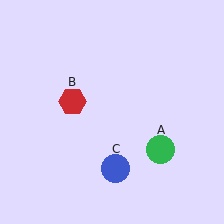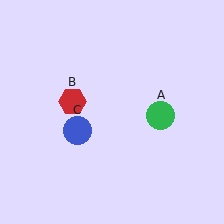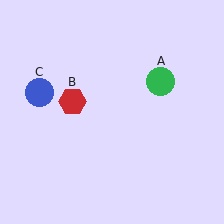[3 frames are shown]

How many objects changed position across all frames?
2 objects changed position: green circle (object A), blue circle (object C).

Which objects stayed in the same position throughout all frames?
Red hexagon (object B) remained stationary.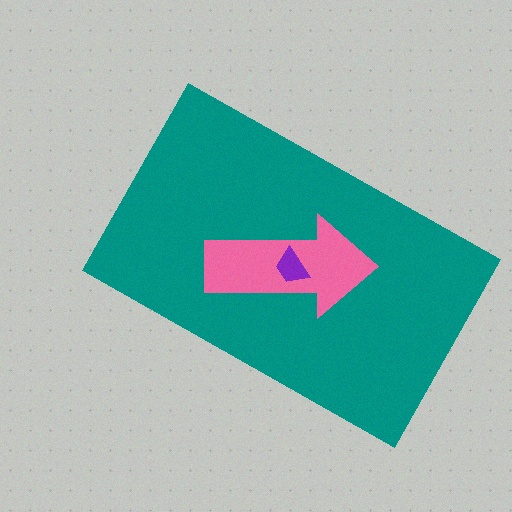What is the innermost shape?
The purple trapezoid.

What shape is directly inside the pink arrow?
The purple trapezoid.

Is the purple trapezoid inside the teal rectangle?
Yes.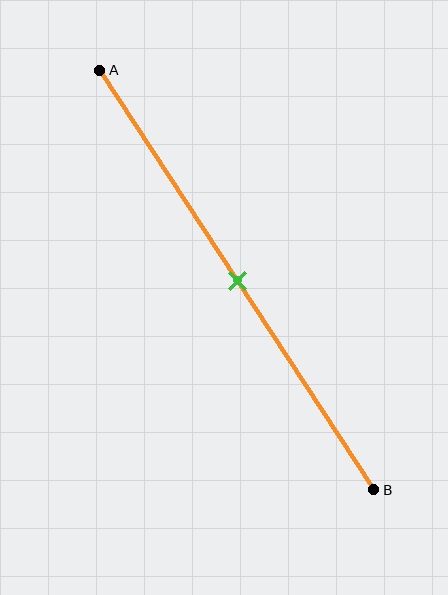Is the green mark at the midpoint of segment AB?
Yes, the mark is approximately at the midpoint.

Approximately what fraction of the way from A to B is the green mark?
The green mark is approximately 50% of the way from A to B.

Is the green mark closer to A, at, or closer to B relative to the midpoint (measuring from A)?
The green mark is approximately at the midpoint of segment AB.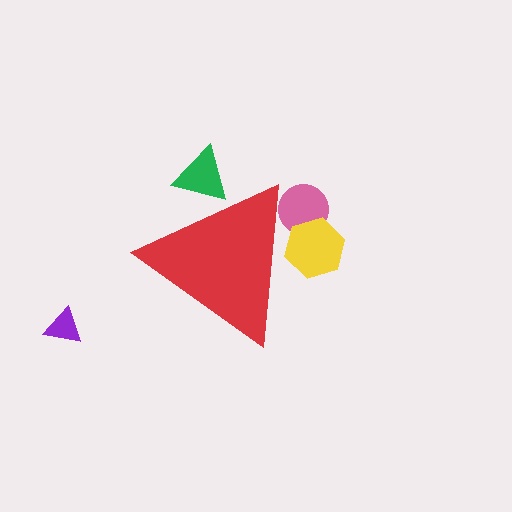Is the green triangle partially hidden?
Yes, the green triangle is partially hidden behind the red triangle.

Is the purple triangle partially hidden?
No, the purple triangle is fully visible.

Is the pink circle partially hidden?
Yes, the pink circle is partially hidden behind the red triangle.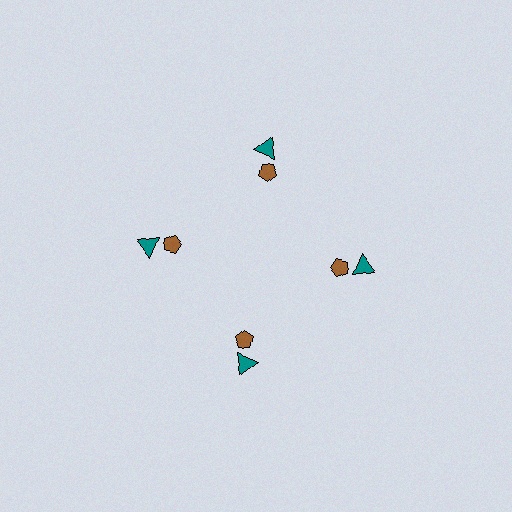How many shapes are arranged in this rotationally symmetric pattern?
There are 8 shapes, arranged in 4 groups of 2.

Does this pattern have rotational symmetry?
Yes, this pattern has 4-fold rotational symmetry. It looks the same after rotating 90 degrees around the center.